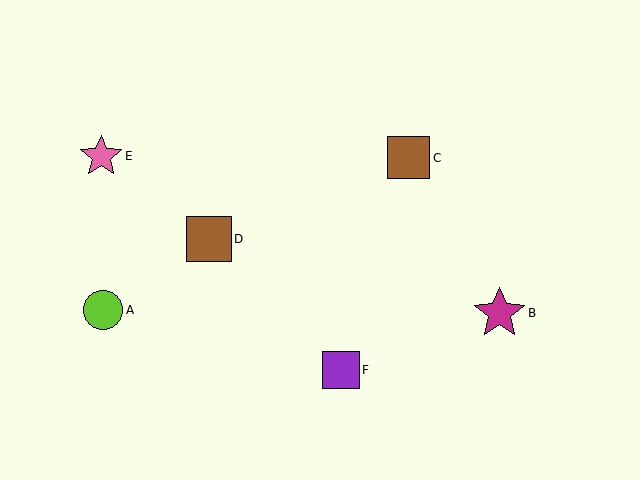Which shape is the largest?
The magenta star (labeled B) is the largest.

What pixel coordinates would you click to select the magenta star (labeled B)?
Click at (499, 313) to select the magenta star B.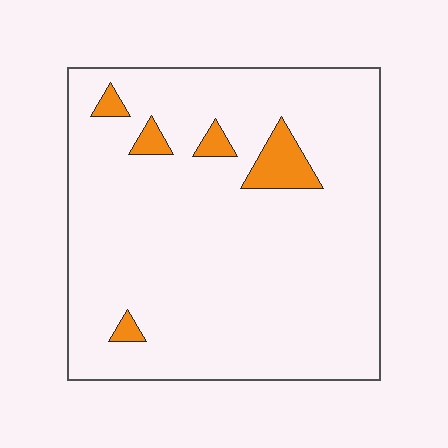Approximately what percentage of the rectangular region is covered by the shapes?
Approximately 5%.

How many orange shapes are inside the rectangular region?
5.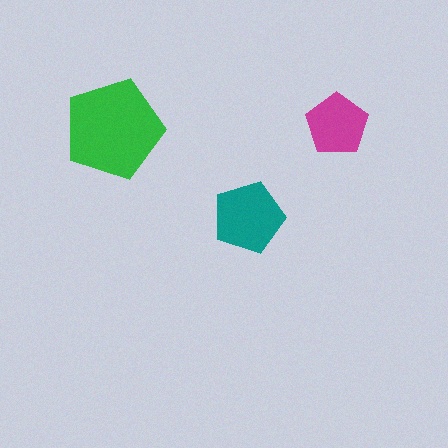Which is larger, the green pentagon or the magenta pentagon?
The green one.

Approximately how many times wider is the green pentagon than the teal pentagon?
About 1.5 times wider.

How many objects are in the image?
There are 3 objects in the image.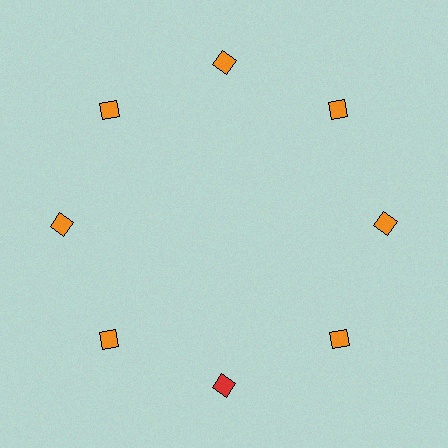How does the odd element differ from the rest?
It has a different color: red instead of orange.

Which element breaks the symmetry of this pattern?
The red square at roughly the 6 o'clock position breaks the symmetry. All other shapes are orange squares.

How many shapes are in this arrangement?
There are 8 shapes arranged in a ring pattern.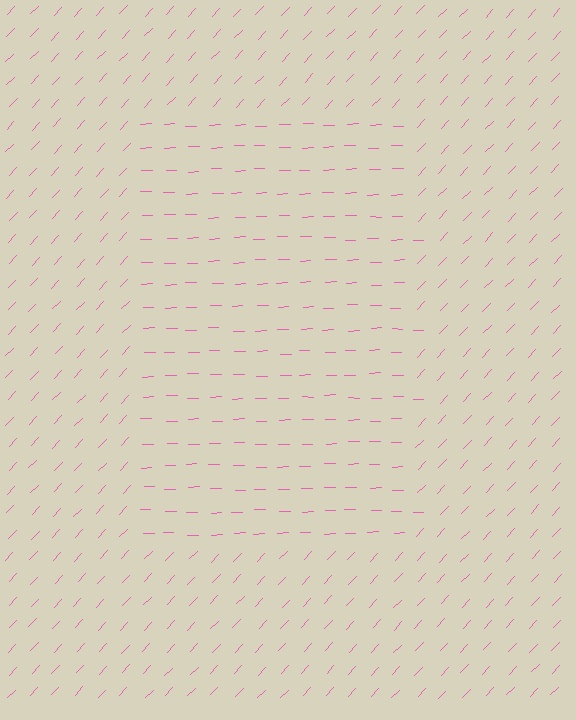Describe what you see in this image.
The image is filled with small pink line segments. A rectangle region in the image has lines oriented differently from the surrounding lines, creating a visible texture boundary.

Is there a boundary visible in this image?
Yes, there is a texture boundary formed by a change in line orientation.